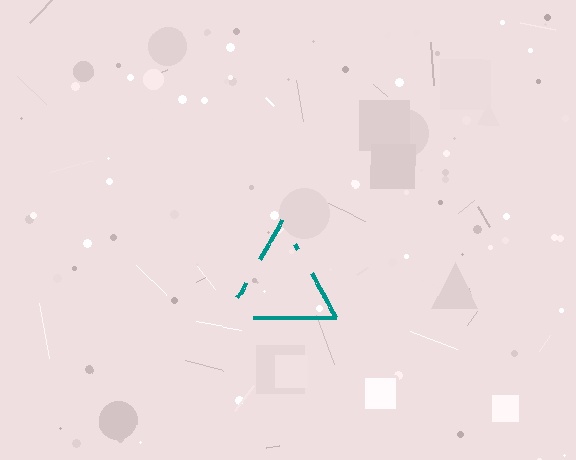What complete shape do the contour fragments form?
The contour fragments form a triangle.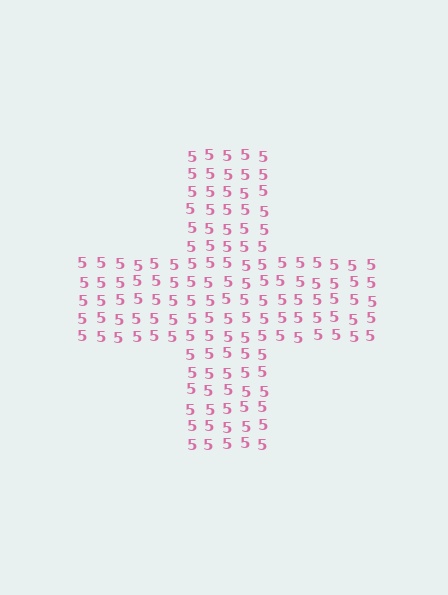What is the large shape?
The large shape is a cross.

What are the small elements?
The small elements are digit 5's.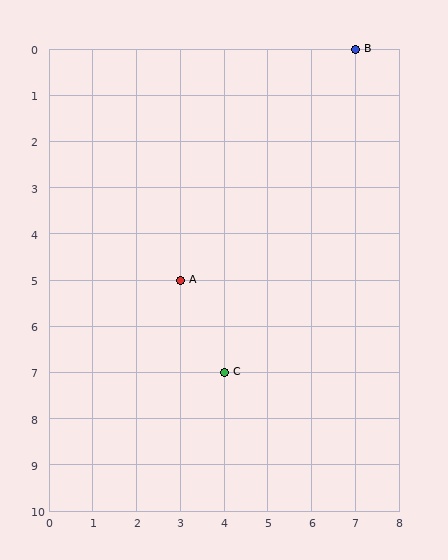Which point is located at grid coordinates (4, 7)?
Point C is at (4, 7).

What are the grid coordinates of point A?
Point A is at grid coordinates (3, 5).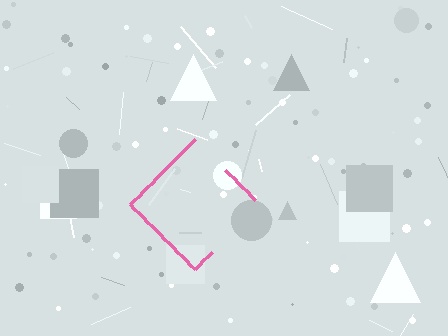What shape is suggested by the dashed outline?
The dashed outline suggests a diamond.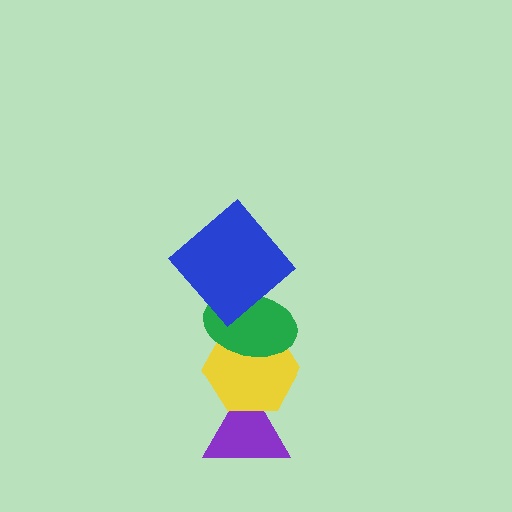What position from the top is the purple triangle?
The purple triangle is 4th from the top.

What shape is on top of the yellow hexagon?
The green ellipse is on top of the yellow hexagon.